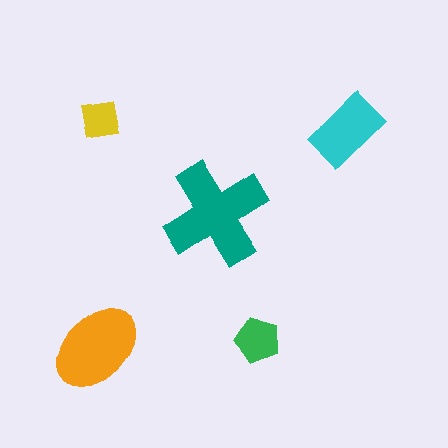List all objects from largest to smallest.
The teal cross, the orange ellipse, the cyan rectangle, the green pentagon, the yellow square.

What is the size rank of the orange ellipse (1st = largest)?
2nd.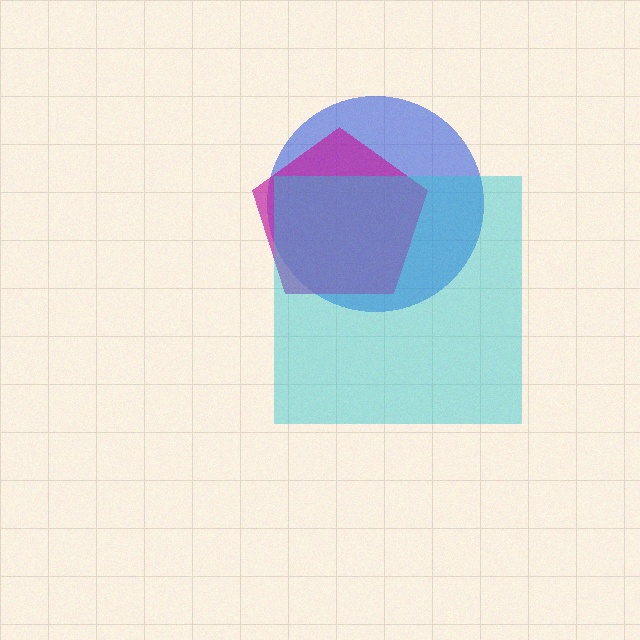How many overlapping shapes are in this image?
There are 3 overlapping shapes in the image.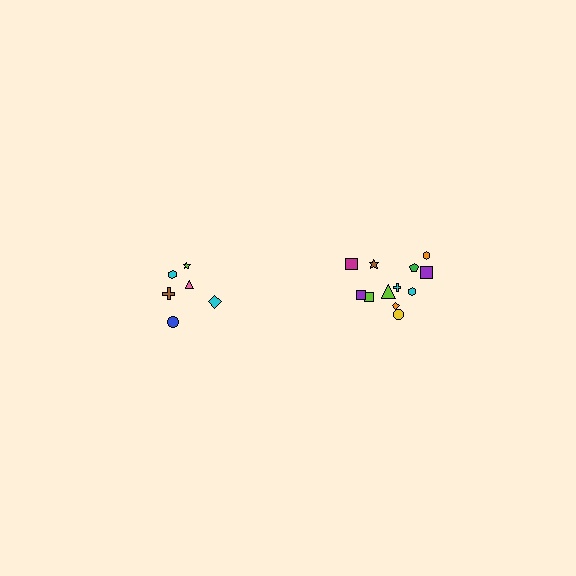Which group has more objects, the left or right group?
The right group.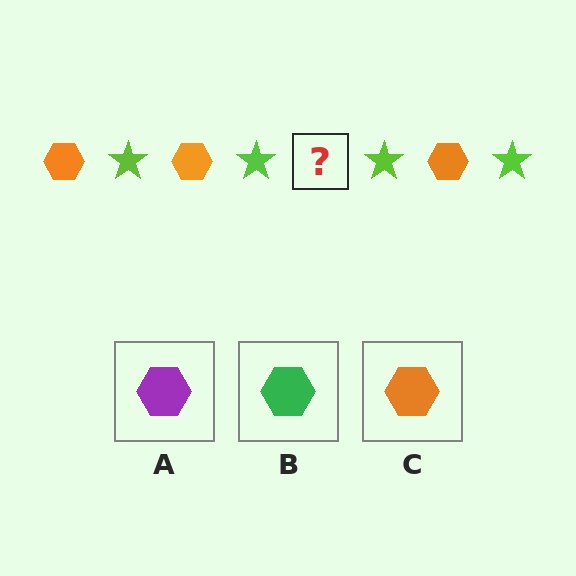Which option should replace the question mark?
Option C.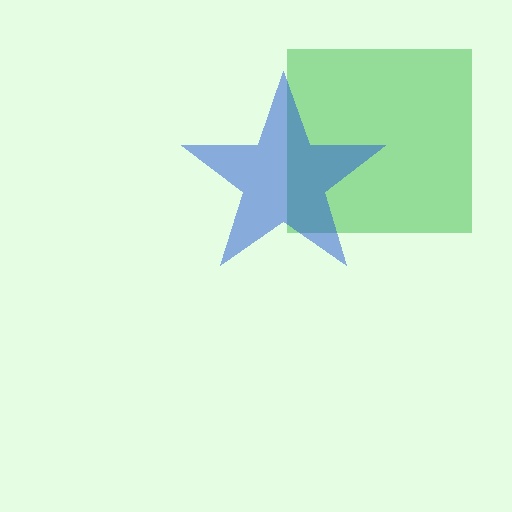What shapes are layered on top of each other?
The layered shapes are: a green square, a blue star.